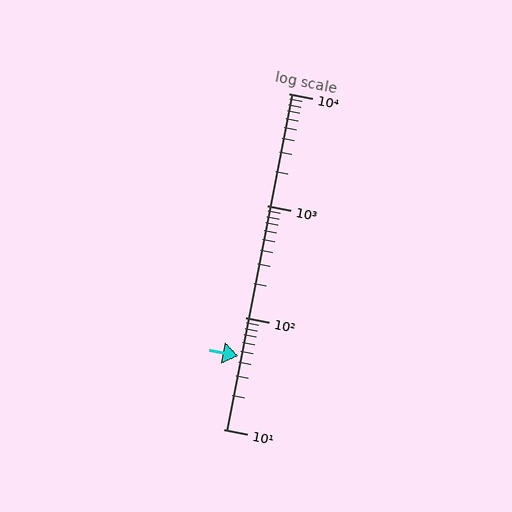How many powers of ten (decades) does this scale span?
The scale spans 3 decades, from 10 to 10000.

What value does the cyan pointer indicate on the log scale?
The pointer indicates approximately 45.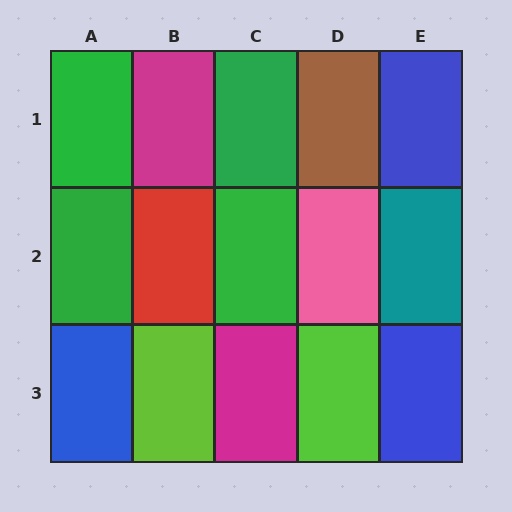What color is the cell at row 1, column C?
Green.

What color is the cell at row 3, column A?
Blue.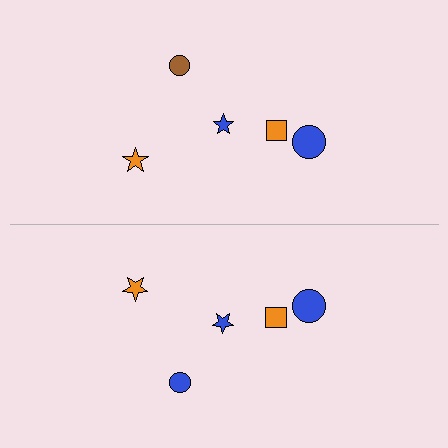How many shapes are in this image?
There are 10 shapes in this image.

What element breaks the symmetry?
The blue circle on the bottom side breaks the symmetry — its mirror counterpart is brown.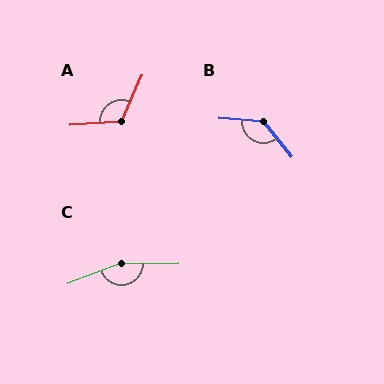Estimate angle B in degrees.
Approximately 133 degrees.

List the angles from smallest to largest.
A (117°), B (133°), C (160°).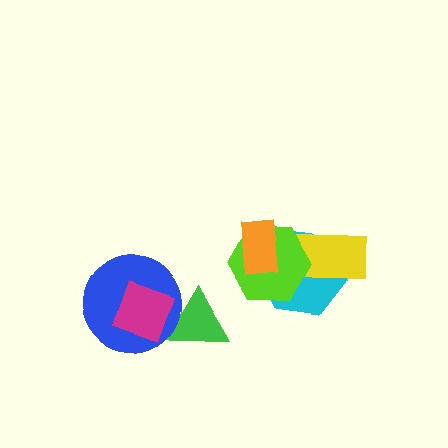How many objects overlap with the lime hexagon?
3 objects overlap with the lime hexagon.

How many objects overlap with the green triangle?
2 objects overlap with the green triangle.